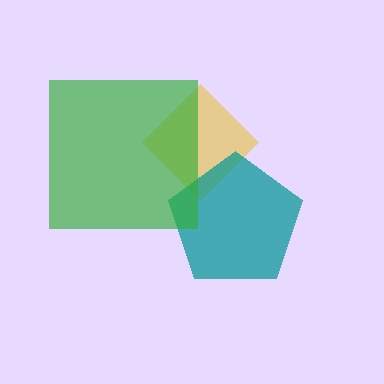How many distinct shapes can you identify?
There are 3 distinct shapes: a yellow diamond, a teal pentagon, a green square.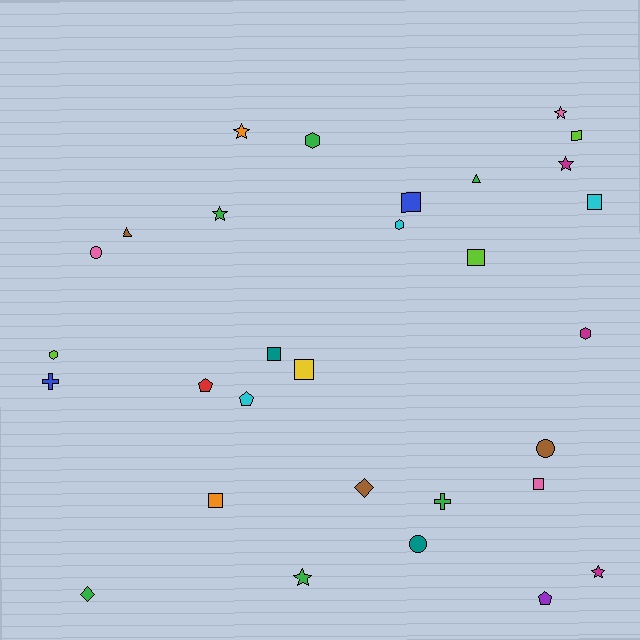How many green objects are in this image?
There are 6 green objects.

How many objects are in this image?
There are 30 objects.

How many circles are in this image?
There are 3 circles.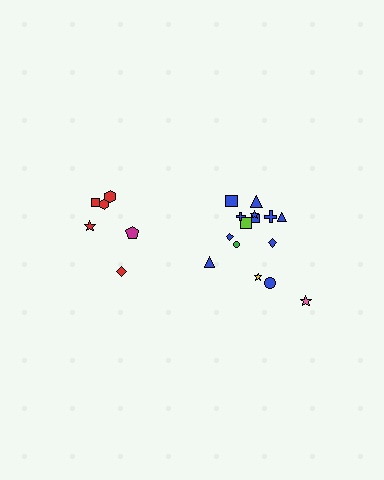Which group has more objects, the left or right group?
The right group.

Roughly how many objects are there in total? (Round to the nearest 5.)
Roughly 20 objects in total.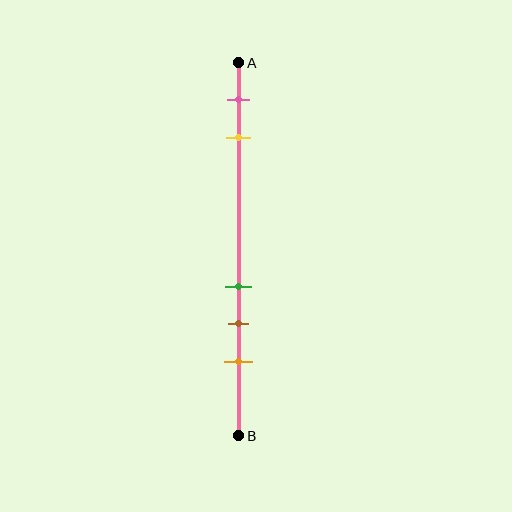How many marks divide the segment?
There are 5 marks dividing the segment.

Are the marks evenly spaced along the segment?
No, the marks are not evenly spaced.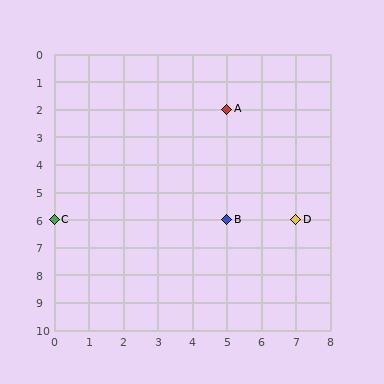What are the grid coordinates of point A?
Point A is at grid coordinates (5, 2).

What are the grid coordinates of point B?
Point B is at grid coordinates (5, 6).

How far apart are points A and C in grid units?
Points A and C are 5 columns and 4 rows apart (about 6.4 grid units diagonally).